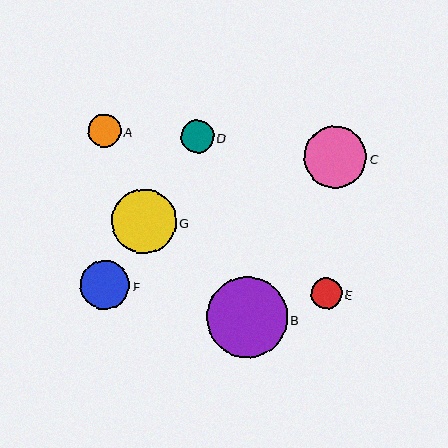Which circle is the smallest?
Circle E is the smallest with a size of approximately 31 pixels.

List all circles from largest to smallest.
From largest to smallest: B, G, C, F, A, D, E.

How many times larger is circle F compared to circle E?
Circle F is approximately 1.6 times the size of circle E.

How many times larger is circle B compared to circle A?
Circle B is approximately 2.5 times the size of circle A.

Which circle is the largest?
Circle B is the largest with a size of approximately 81 pixels.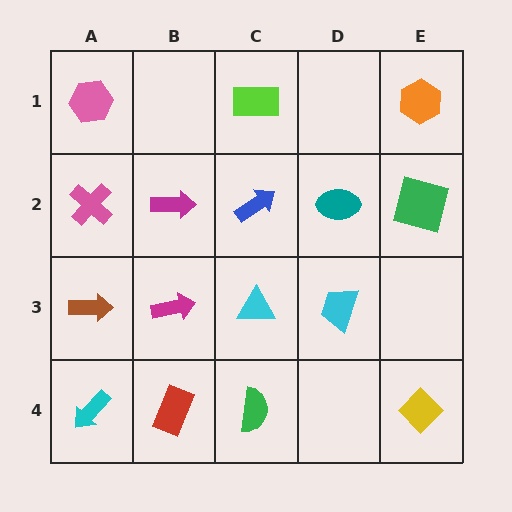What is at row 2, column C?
A blue arrow.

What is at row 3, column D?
A cyan trapezoid.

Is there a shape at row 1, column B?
No, that cell is empty.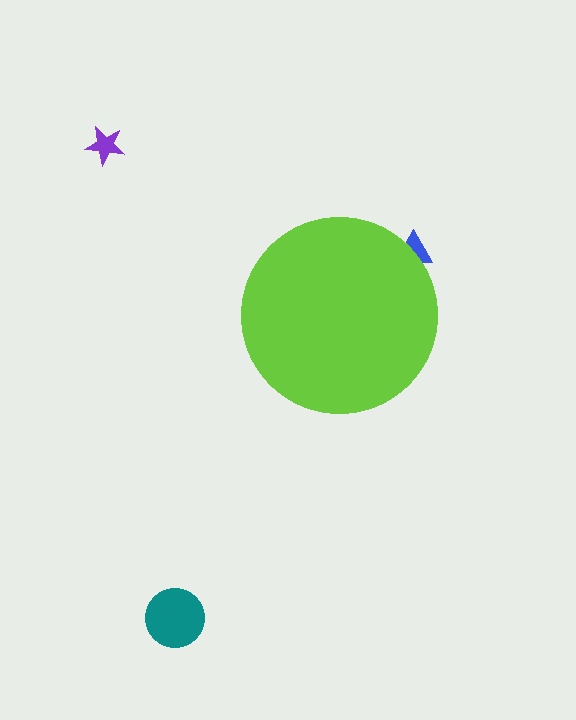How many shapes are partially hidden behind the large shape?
1 shape is partially hidden.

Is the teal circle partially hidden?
No, the teal circle is fully visible.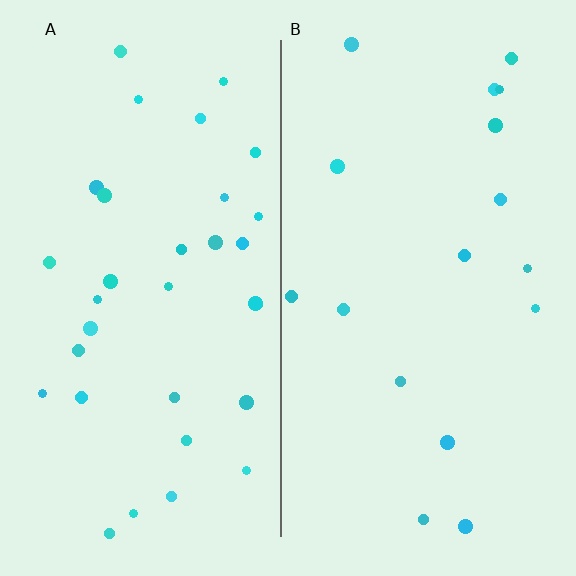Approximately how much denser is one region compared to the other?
Approximately 1.9× — region A over region B.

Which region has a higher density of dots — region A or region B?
A (the left).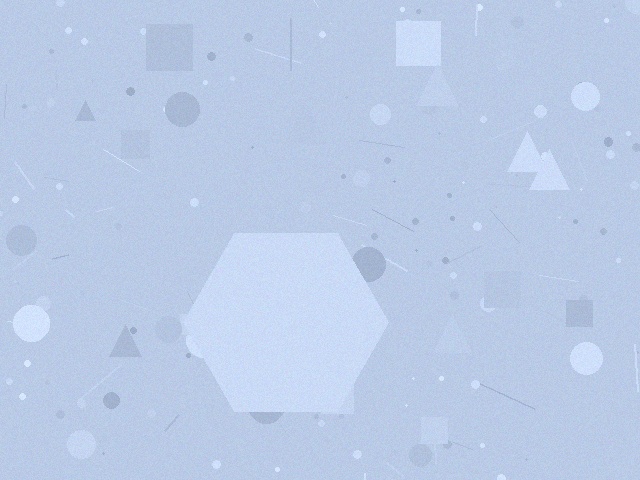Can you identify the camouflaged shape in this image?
The camouflaged shape is a hexagon.